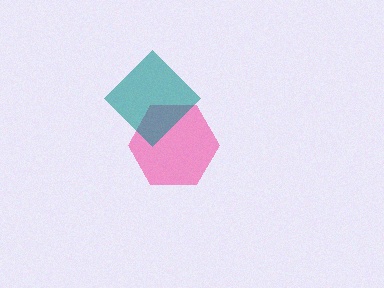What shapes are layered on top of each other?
The layered shapes are: a pink hexagon, a teal diamond.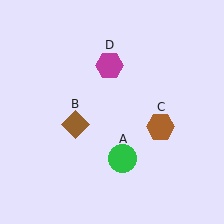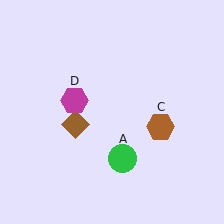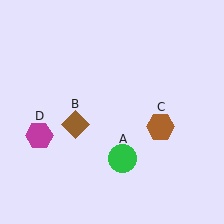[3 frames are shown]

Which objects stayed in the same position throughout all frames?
Green circle (object A) and brown diamond (object B) and brown hexagon (object C) remained stationary.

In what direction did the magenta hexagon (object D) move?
The magenta hexagon (object D) moved down and to the left.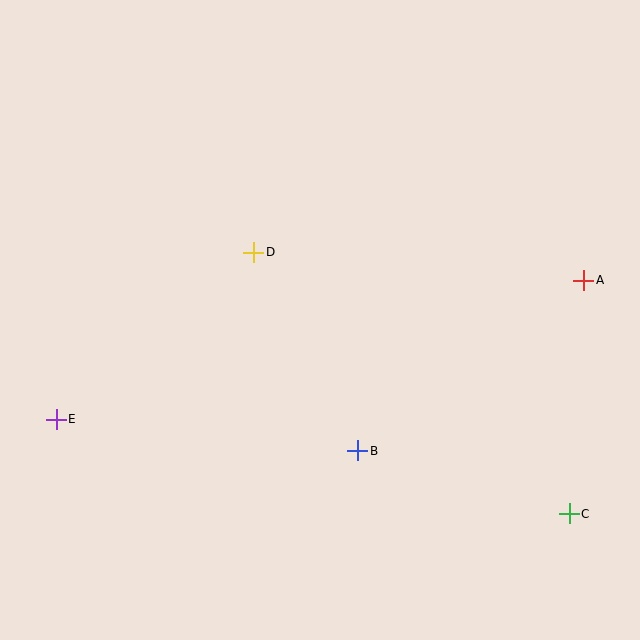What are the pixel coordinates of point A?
Point A is at (584, 280).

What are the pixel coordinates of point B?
Point B is at (358, 451).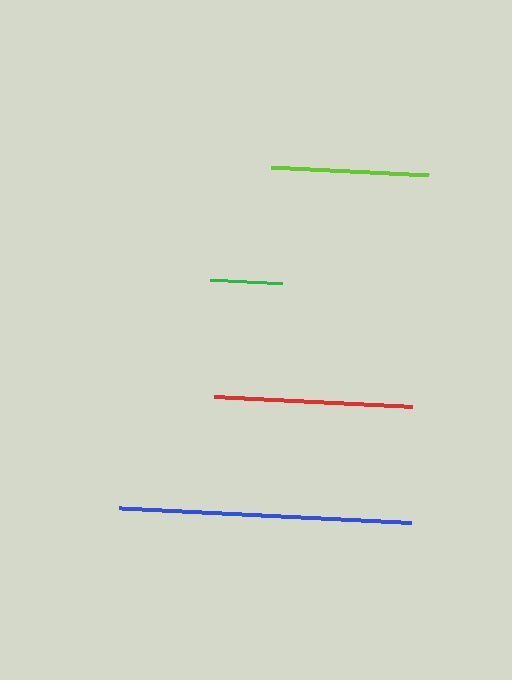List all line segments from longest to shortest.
From longest to shortest: blue, red, lime, green.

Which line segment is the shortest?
The green line is the shortest at approximately 72 pixels.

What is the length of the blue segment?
The blue segment is approximately 292 pixels long.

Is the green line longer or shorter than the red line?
The red line is longer than the green line.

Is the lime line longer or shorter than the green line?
The lime line is longer than the green line.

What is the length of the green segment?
The green segment is approximately 72 pixels long.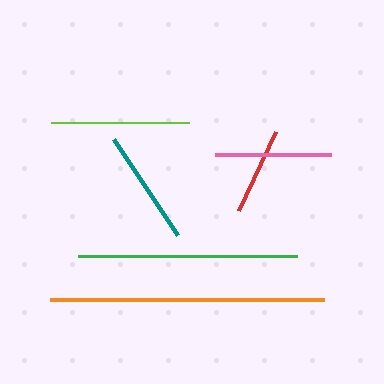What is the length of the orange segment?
The orange segment is approximately 274 pixels long.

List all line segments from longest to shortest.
From longest to shortest: orange, green, lime, pink, teal, red.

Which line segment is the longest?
The orange line is the longest at approximately 274 pixels.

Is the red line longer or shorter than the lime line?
The lime line is longer than the red line.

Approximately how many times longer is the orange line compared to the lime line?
The orange line is approximately 2.0 times the length of the lime line.